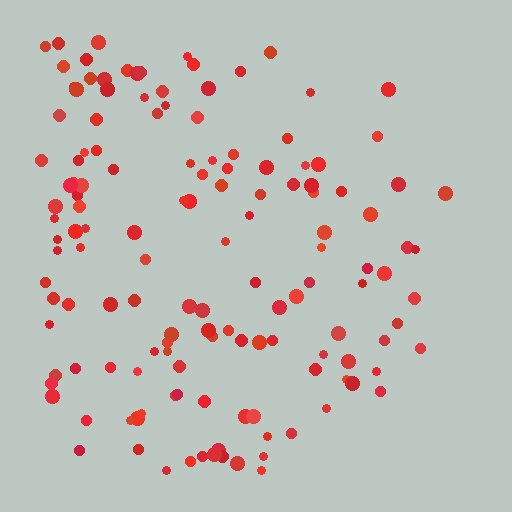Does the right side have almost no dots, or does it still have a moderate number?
Still a moderate number, just noticeably fewer than the left.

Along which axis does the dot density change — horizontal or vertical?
Horizontal.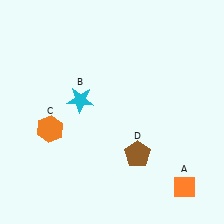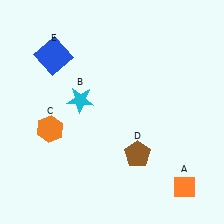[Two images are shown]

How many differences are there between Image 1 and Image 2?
There is 1 difference between the two images.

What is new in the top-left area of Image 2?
A blue square (E) was added in the top-left area of Image 2.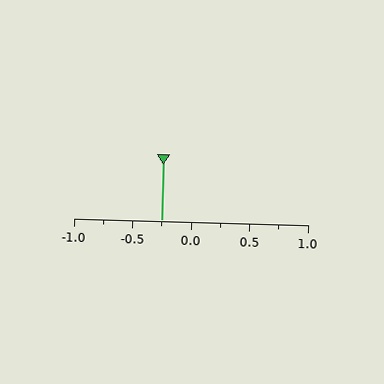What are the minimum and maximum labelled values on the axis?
The axis runs from -1.0 to 1.0.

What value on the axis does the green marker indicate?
The marker indicates approximately -0.25.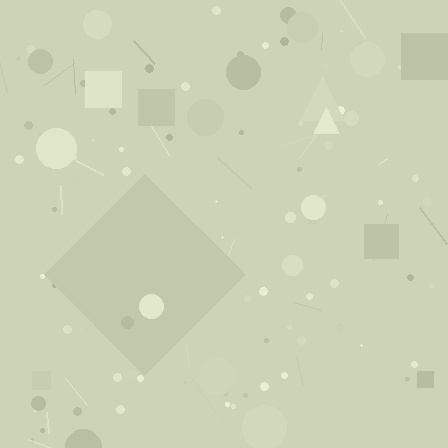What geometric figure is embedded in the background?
A diamond is embedded in the background.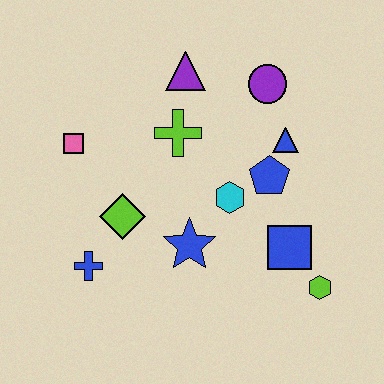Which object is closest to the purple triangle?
The lime cross is closest to the purple triangle.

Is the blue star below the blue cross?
No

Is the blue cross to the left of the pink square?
No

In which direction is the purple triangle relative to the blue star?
The purple triangle is above the blue star.